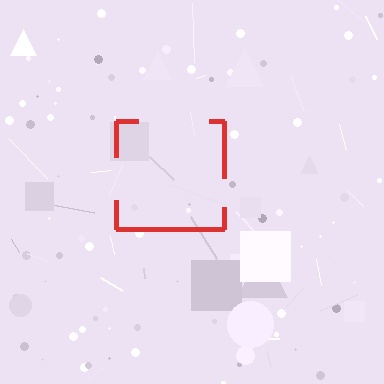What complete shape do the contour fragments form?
The contour fragments form a square.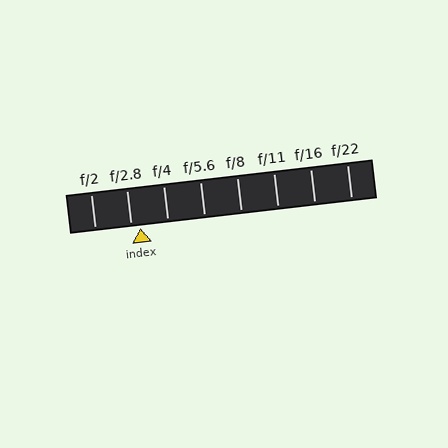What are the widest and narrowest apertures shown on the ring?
The widest aperture shown is f/2 and the narrowest is f/22.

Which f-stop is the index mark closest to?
The index mark is closest to f/2.8.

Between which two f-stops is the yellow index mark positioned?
The index mark is between f/2.8 and f/4.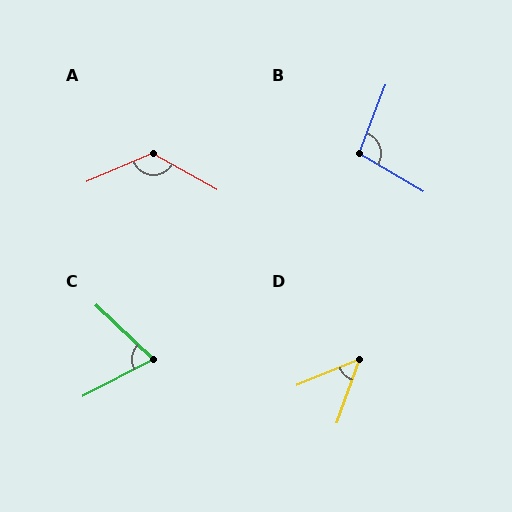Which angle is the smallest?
D, at approximately 48 degrees.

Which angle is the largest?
A, at approximately 128 degrees.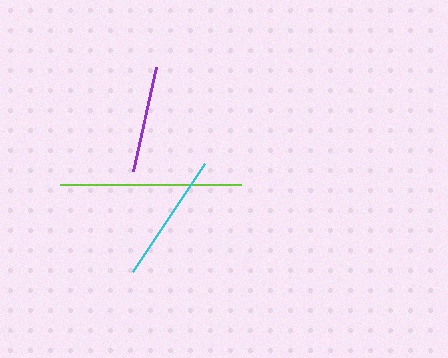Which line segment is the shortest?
The purple line is the shortest at approximately 106 pixels.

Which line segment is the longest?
The lime line is the longest at approximately 181 pixels.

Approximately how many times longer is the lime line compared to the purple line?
The lime line is approximately 1.7 times the length of the purple line.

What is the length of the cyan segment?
The cyan segment is approximately 130 pixels long.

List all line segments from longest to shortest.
From longest to shortest: lime, cyan, purple.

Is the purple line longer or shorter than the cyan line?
The cyan line is longer than the purple line.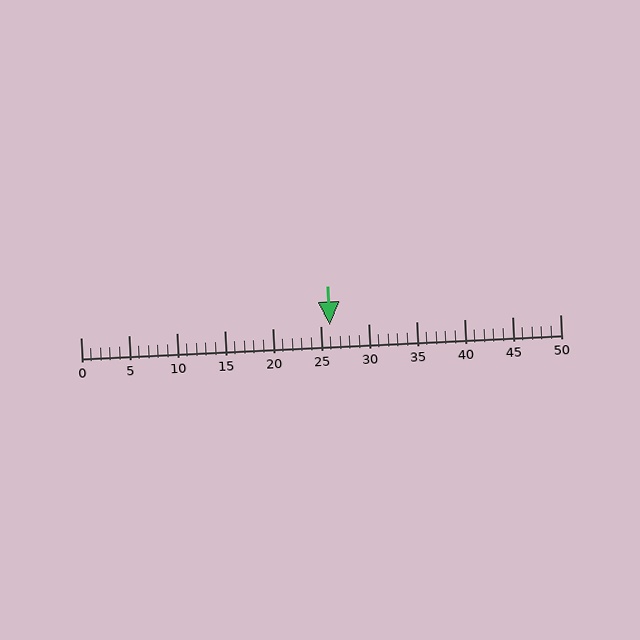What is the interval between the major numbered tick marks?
The major tick marks are spaced 5 units apart.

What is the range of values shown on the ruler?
The ruler shows values from 0 to 50.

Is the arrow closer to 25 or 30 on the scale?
The arrow is closer to 25.